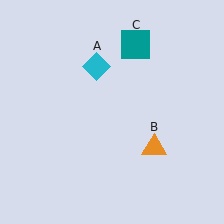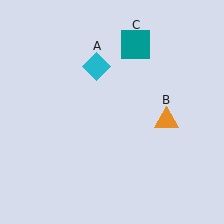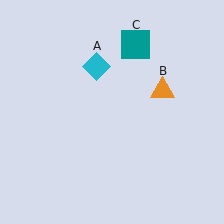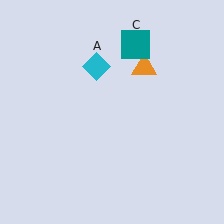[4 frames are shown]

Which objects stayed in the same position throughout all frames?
Cyan diamond (object A) and teal square (object C) remained stationary.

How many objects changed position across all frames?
1 object changed position: orange triangle (object B).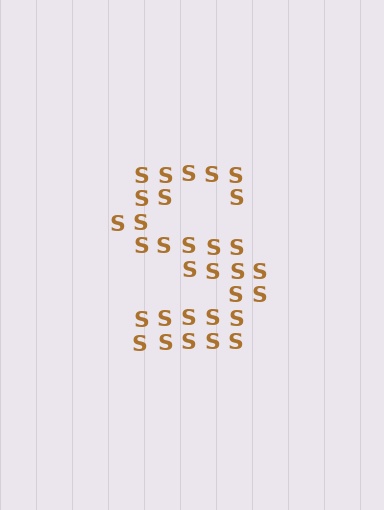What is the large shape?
The large shape is the letter S.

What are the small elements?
The small elements are letter S's.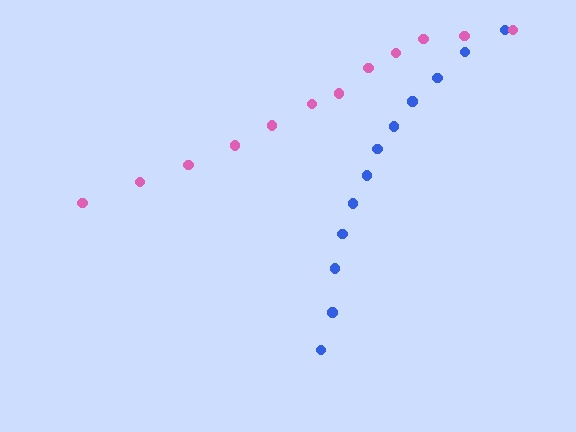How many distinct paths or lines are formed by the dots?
There are 2 distinct paths.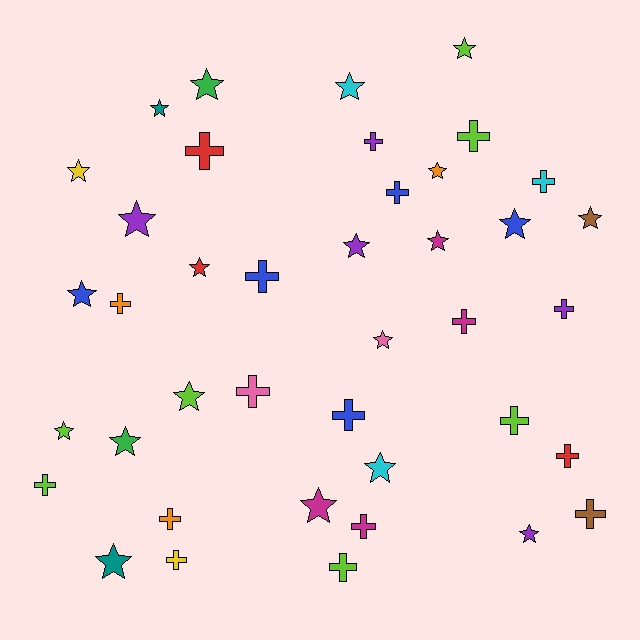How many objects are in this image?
There are 40 objects.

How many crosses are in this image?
There are 19 crosses.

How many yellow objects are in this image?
There are 2 yellow objects.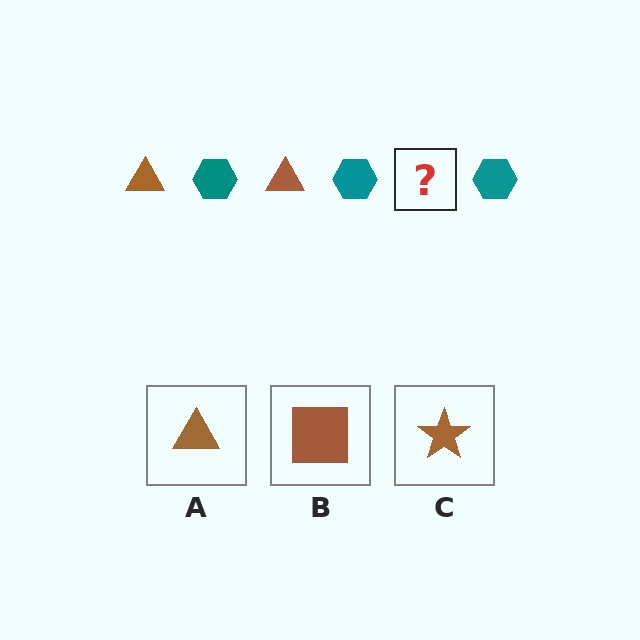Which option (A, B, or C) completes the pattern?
A.